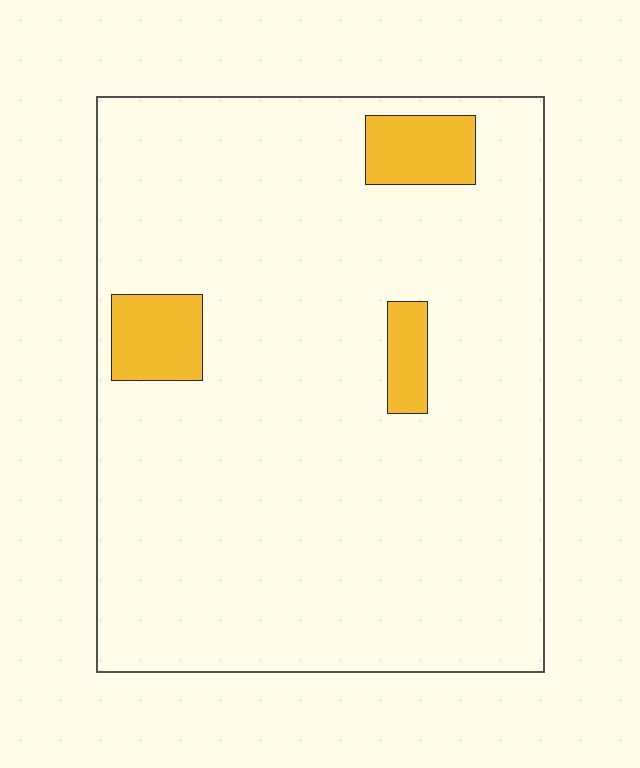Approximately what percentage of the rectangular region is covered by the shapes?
Approximately 10%.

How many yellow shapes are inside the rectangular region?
3.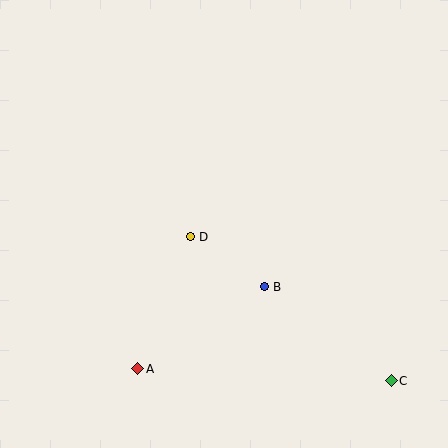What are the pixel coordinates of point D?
Point D is at (191, 237).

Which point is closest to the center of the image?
Point D at (191, 237) is closest to the center.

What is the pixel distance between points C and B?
The distance between C and B is 158 pixels.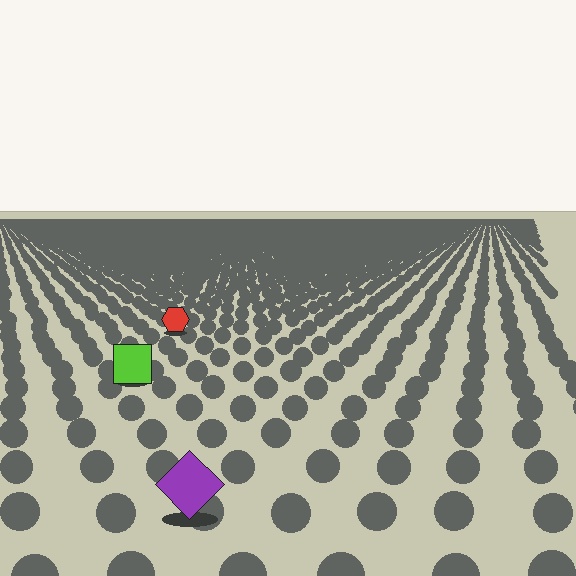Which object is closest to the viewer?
The purple diamond is closest. The texture marks near it are larger and more spread out.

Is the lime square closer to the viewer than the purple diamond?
No. The purple diamond is closer — you can tell from the texture gradient: the ground texture is coarser near it.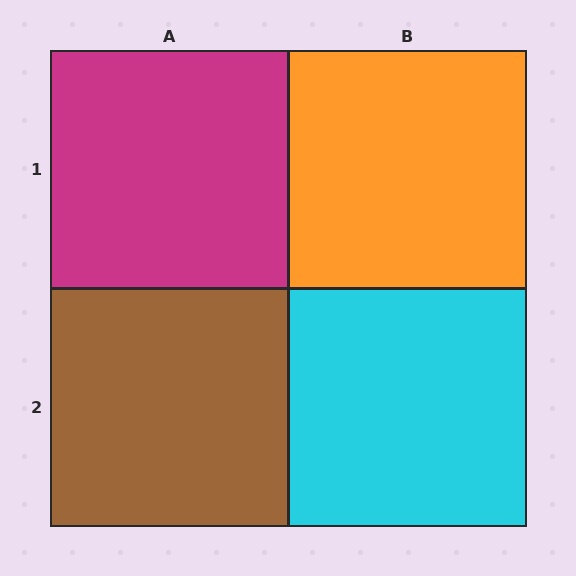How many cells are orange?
1 cell is orange.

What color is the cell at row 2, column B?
Cyan.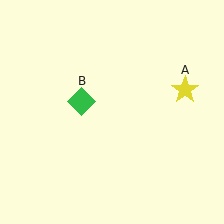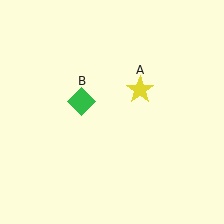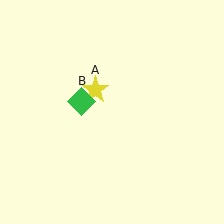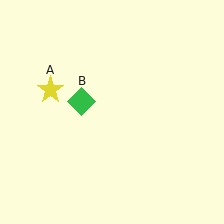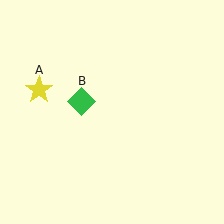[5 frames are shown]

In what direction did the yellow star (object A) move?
The yellow star (object A) moved left.